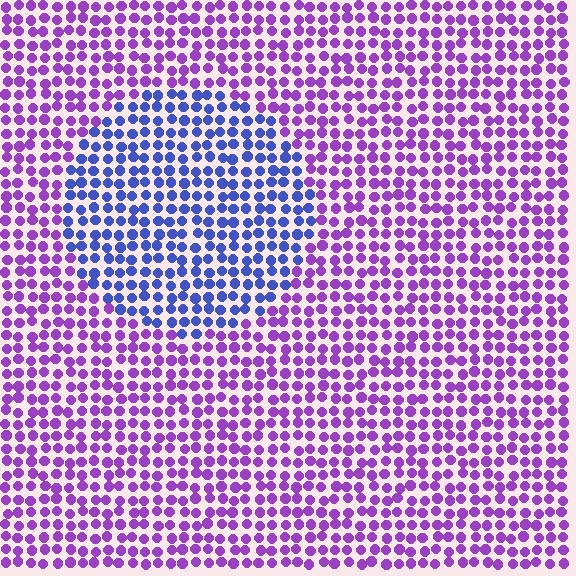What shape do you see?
I see a circle.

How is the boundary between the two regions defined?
The boundary is defined purely by a slight shift in hue (about 51 degrees). Spacing, size, and orientation are identical on both sides.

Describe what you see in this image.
The image is filled with small purple elements in a uniform arrangement. A circle-shaped region is visible where the elements are tinted to a slightly different hue, forming a subtle color boundary.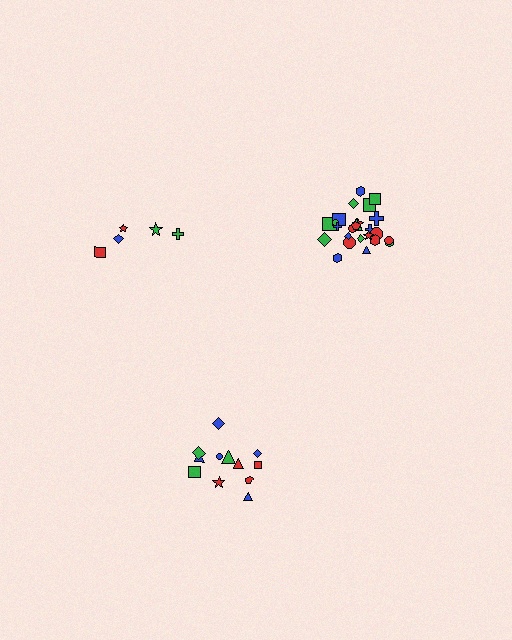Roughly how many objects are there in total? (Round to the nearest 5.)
Roughly 40 objects in total.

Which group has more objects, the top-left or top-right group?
The top-right group.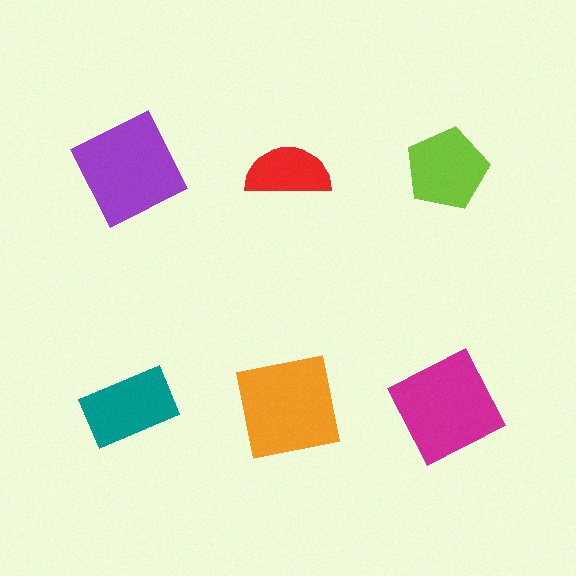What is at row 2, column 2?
An orange square.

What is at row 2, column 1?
A teal rectangle.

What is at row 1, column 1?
A purple square.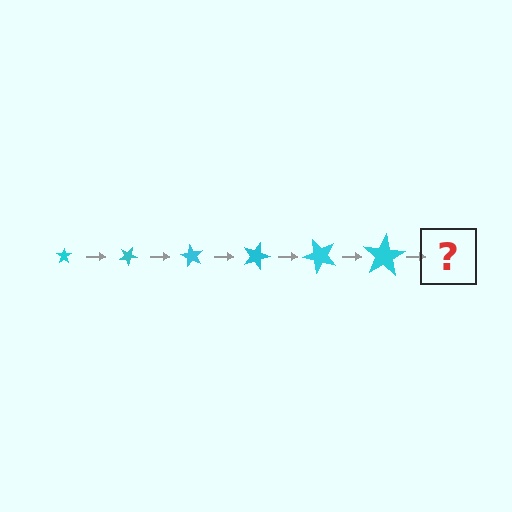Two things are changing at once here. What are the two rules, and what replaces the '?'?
The two rules are that the star grows larger each step and it rotates 30 degrees each step. The '?' should be a star, larger than the previous one and rotated 180 degrees from the start.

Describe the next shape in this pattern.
It should be a star, larger than the previous one and rotated 180 degrees from the start.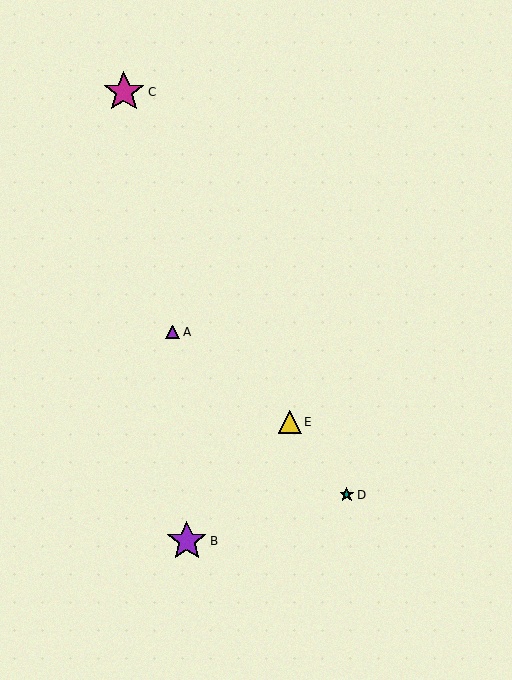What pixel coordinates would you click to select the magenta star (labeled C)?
Click at (124, 92) to select the magenta star C.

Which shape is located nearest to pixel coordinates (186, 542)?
The purple star (labeled B) at (187, 541) is nearest to that location.